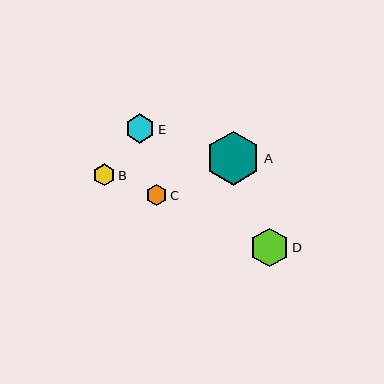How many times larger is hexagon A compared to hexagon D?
Hexagon A is approximately 1.4 times the size of hexagon D.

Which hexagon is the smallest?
Hexagon C is the smallest with a size of approximately 21 pixels.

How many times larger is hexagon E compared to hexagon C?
Hexagon E is approximately 1.4 times the size of hexagon C.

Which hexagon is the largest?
Hexagon A is the largest with a size of approximately 54 pixels.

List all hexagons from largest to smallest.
From largest to smallest: A, D, E, B, C.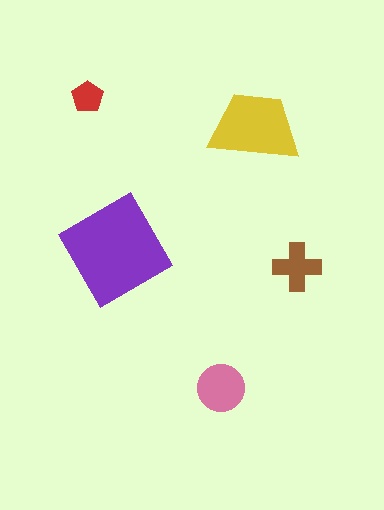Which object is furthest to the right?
The brown cross is rightmost.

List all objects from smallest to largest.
The red pentagon, the brown cross, the pink circle, the yellow trapezoid, the purple diamond.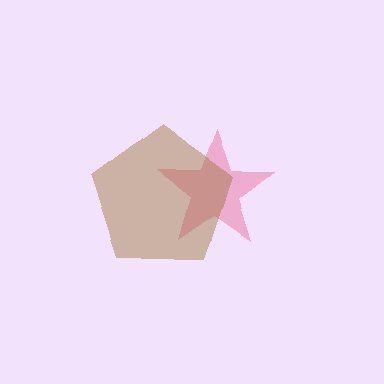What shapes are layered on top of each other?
The layered shapes are: a pink star, a brown pentagon.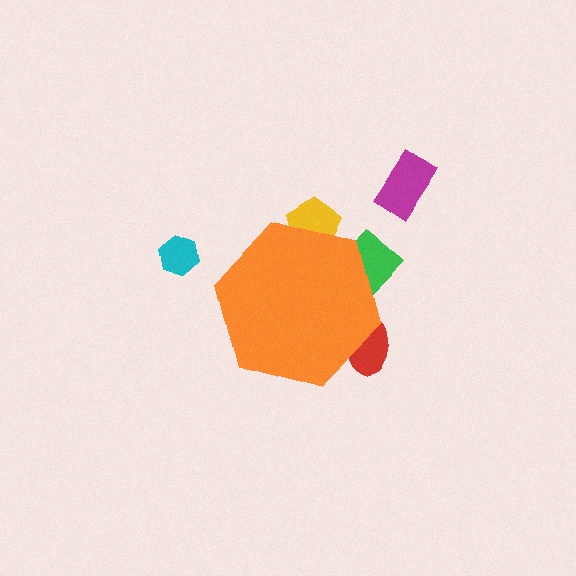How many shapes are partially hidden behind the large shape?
3 shapes are partially hidden.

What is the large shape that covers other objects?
An orange hexagon.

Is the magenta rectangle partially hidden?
No, the magenta rectangle is fully visible.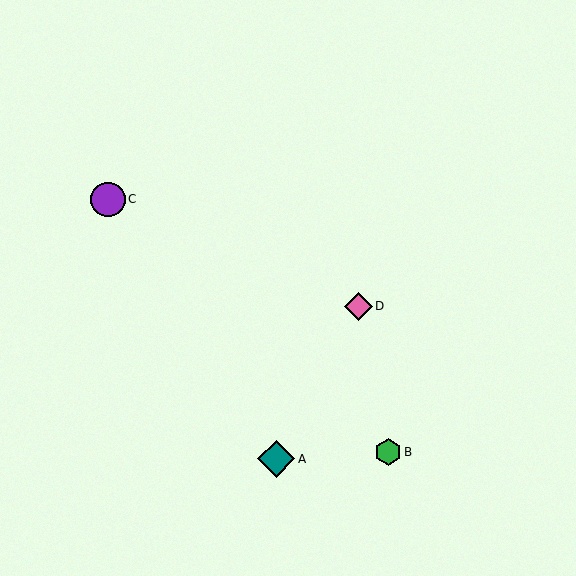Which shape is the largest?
The teal diamond (labeled A) is the largest.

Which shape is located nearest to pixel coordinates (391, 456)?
The green hexagon (labeled B) at (388, 452) is nearest to that location.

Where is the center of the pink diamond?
The center of the pink diamond is at (359, 307).